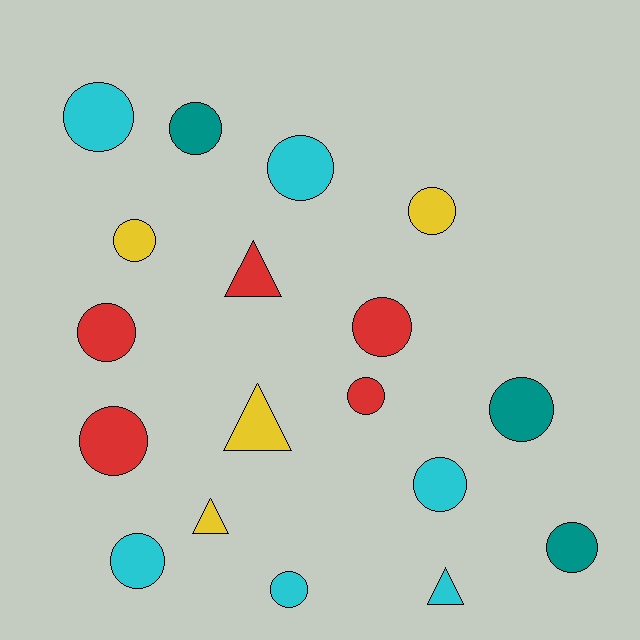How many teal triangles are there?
There are no teal triangles.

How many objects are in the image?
There are 18 objects.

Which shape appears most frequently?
Circle, with 14 objects.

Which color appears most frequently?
Cyan, with 6 objects.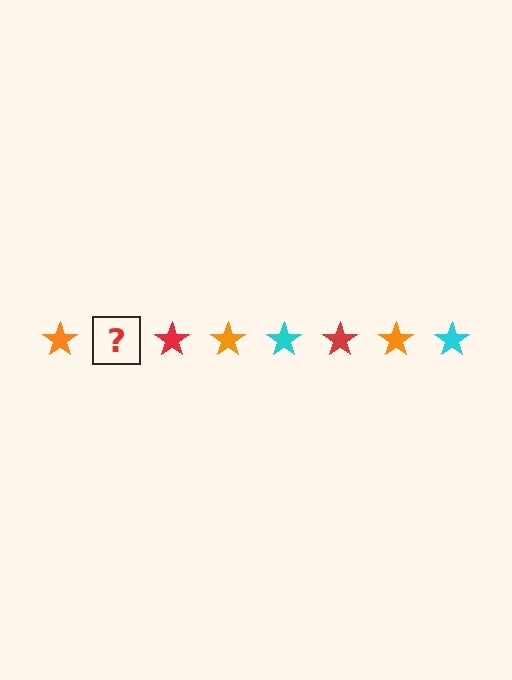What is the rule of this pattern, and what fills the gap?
The rule is that the pattern cycles through orange, cyan, red stars. The gap should be filled with a cyan star.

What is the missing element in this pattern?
The missing element is a cyan star.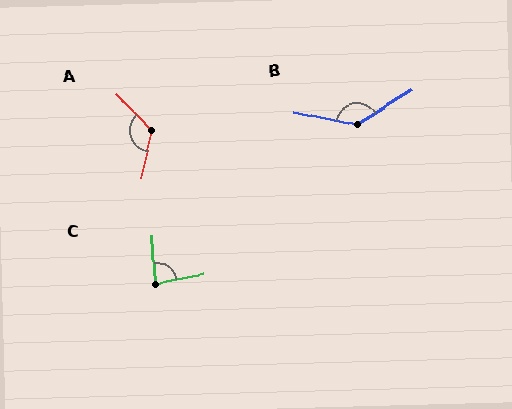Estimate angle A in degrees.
Approximately 124 degrees.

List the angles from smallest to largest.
C (82°), A (124°), B (137°).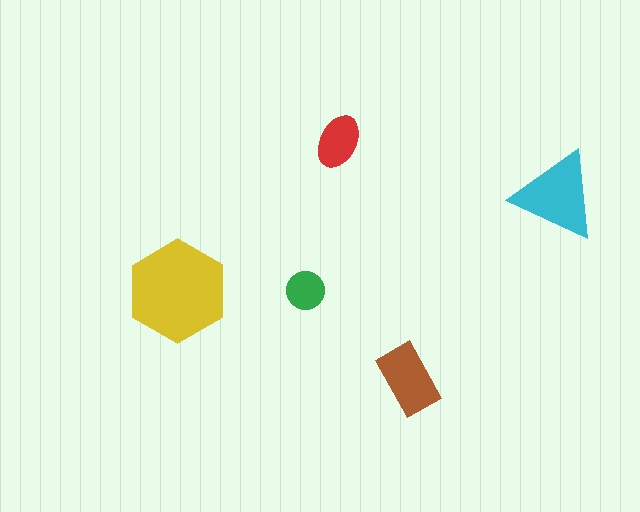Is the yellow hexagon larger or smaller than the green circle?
Larger.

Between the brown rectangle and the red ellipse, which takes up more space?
The brown rectangle.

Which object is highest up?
The red ellipse is topmost.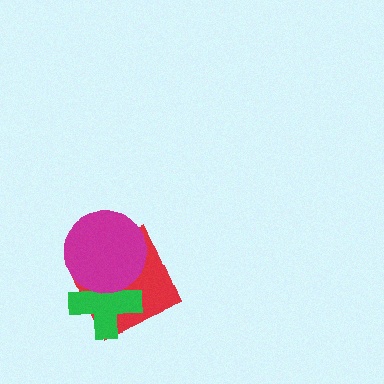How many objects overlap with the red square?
2 objects overlap with the red square.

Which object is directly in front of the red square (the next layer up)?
The green cross is directly in front of the red square.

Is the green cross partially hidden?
Yes, it is partially covered by another shape.